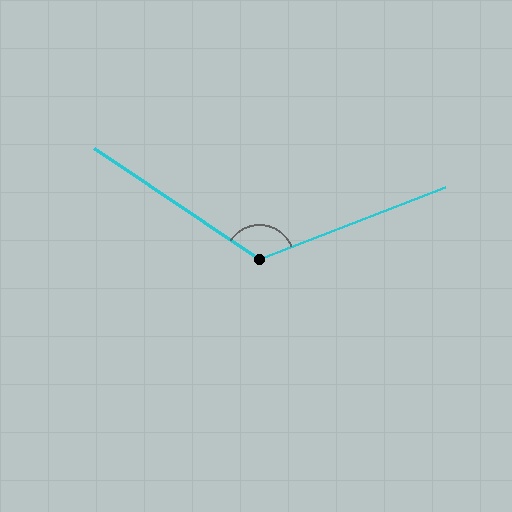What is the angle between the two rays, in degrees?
Approximately 125 degrees.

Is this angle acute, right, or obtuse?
It is obtuse.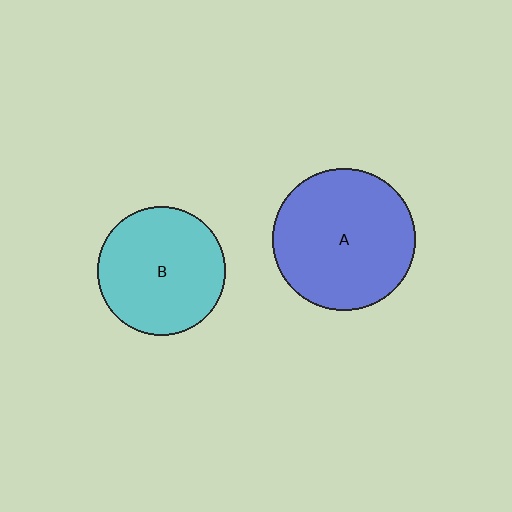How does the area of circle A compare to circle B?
Approximately 1.2 times.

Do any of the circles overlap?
No, none of the circles overlap.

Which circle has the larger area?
Circle A (blue).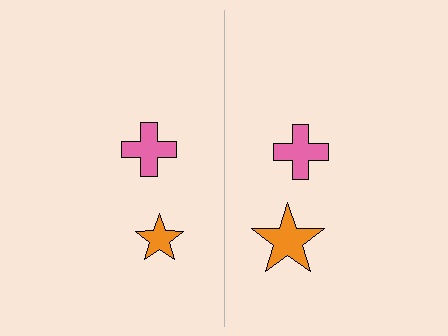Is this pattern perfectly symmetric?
No, the pattern is not perfectly symmetric. The orange star on the right side has a different size than its mirror counterpart.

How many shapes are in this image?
There are 4 shapes in this image.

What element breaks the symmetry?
The orange star on the right side has a different size than its mirror counterpart.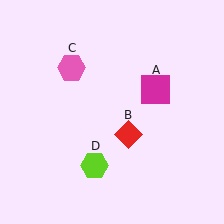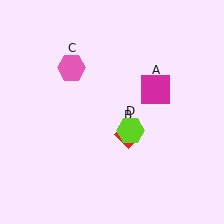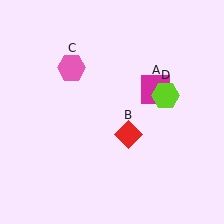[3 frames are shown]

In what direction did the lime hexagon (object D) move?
The lime hexagon (object D) moved up and to the right.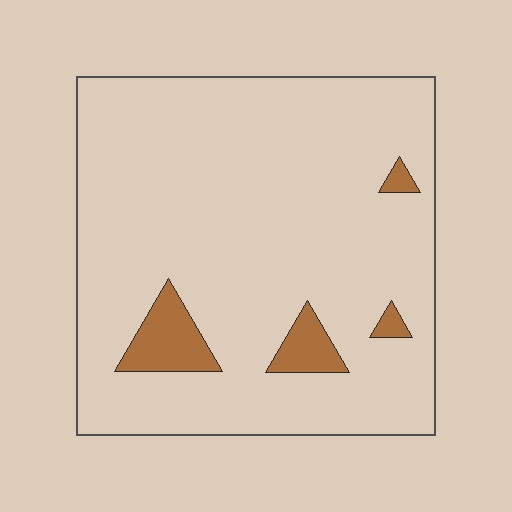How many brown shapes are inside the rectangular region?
4.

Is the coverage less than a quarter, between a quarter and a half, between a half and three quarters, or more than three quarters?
Less than a quarter.